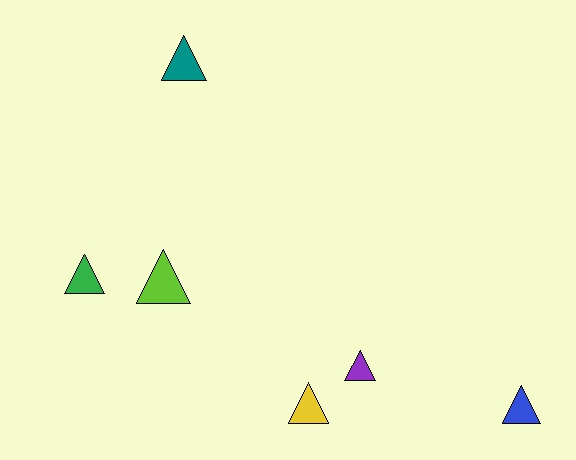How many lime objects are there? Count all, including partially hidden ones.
There is 1 lime object.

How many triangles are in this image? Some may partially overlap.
There are 6 triangles.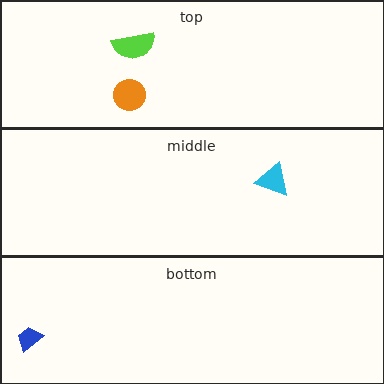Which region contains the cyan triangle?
The middle region.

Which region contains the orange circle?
The top region.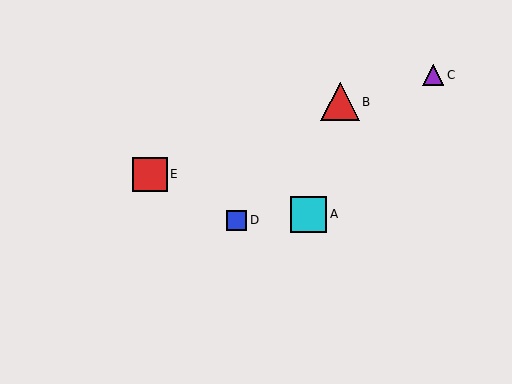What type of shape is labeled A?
Shape A is a cyan square.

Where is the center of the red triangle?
The center of the red triangle is at (340, 102).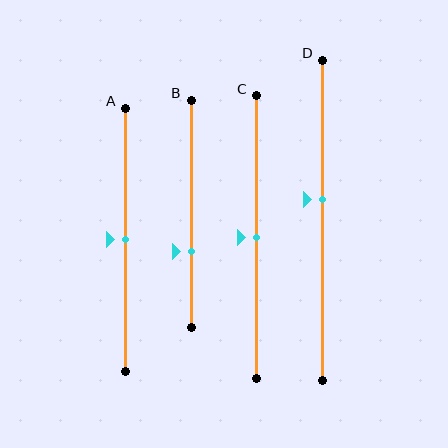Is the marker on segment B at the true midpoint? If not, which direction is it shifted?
No, the marker on segment B is shifted downward by about 17% of the segment length.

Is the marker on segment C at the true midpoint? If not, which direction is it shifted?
Yes, the marker on segment C is at the true midpoint.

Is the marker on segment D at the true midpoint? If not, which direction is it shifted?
No, the marker on segment D is shifted upward by about 7% of the segment length.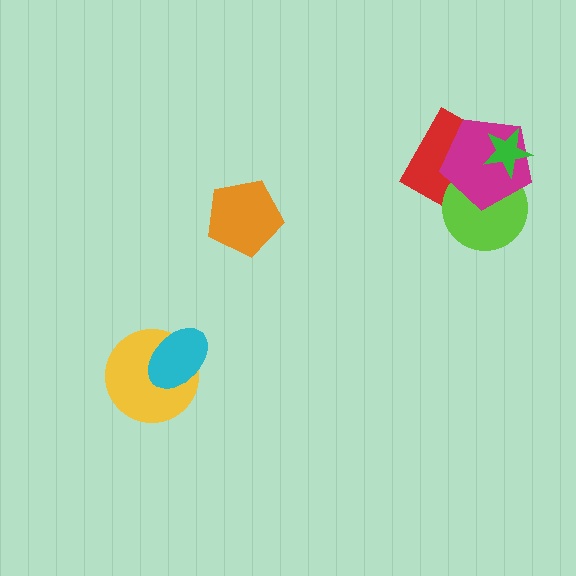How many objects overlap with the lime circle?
3 objects overlap with the lime circle.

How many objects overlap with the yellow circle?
1 object overlaps with the yellow circle.